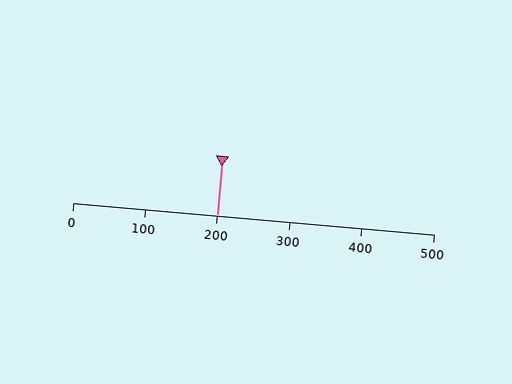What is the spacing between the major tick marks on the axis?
The major ticks are spaced 100 apart.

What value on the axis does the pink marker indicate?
The marker indicates approximately 200.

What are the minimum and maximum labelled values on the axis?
The axis runs from 0 to 500.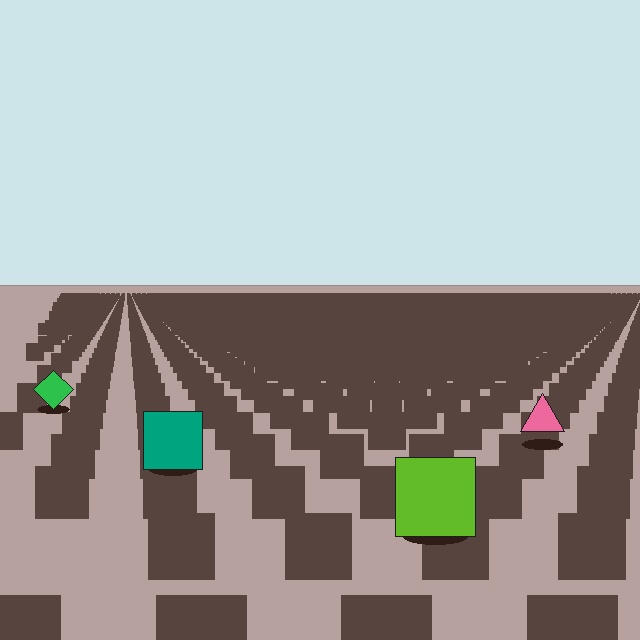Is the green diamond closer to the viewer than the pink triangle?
No. The pink triangle is closer — you can tell from the texture gradient: the ground texture is coarser near it.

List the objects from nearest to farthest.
From nearest to farthest: the lime square, the teal square, the pink triangle, the green diamond.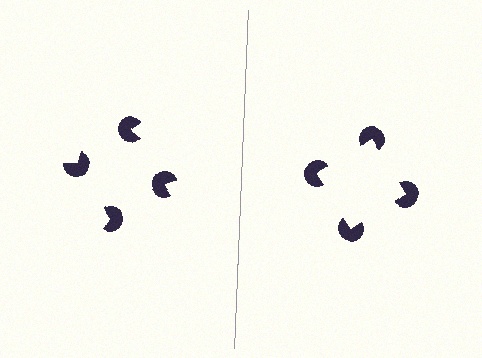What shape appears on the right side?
An illusory square.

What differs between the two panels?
The pac-man discs are positioned identically on both sides; only the wedge orientations differ. On the right they align to a square; on the left they are misaligned.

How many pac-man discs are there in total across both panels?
8 — 4 on each side.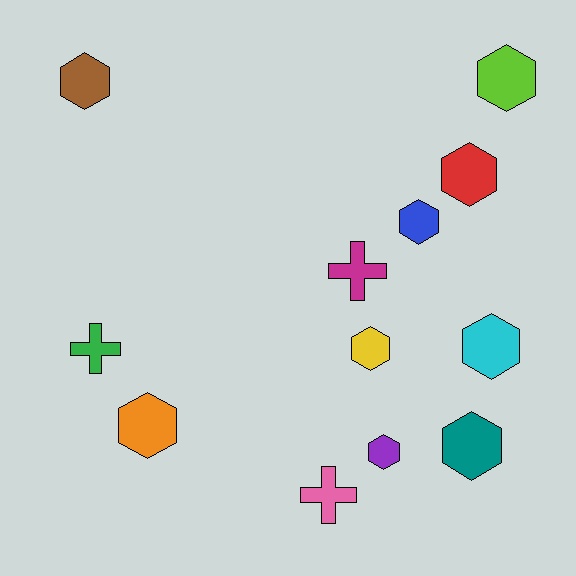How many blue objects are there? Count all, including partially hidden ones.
There is 1 blue object.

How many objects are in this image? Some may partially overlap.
There are 12 objects.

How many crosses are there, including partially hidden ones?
There are 3 crosses.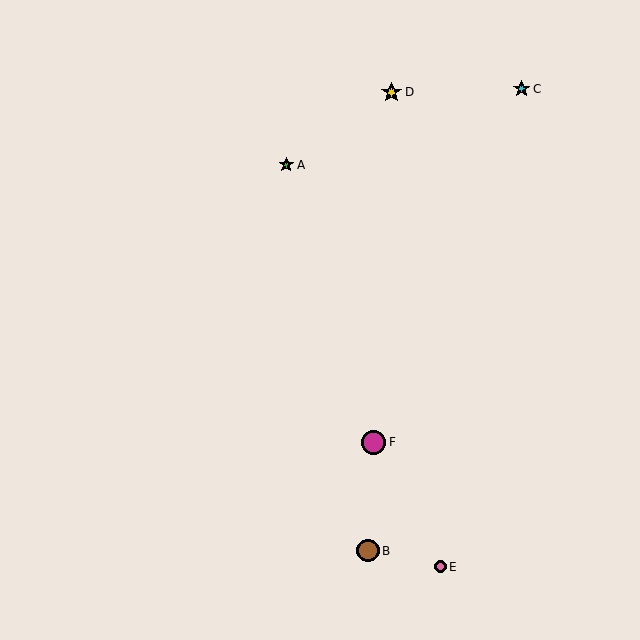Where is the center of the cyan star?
The center of the cyan star is at (522, 89).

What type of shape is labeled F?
Shape F is a magenta circle.